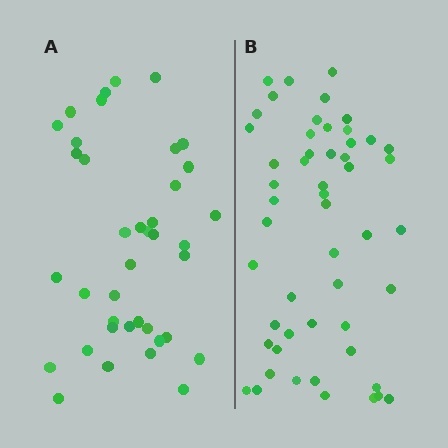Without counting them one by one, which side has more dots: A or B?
Region B (the right region) has more dots.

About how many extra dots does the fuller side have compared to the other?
Region B has approximately 15 more dots than region A.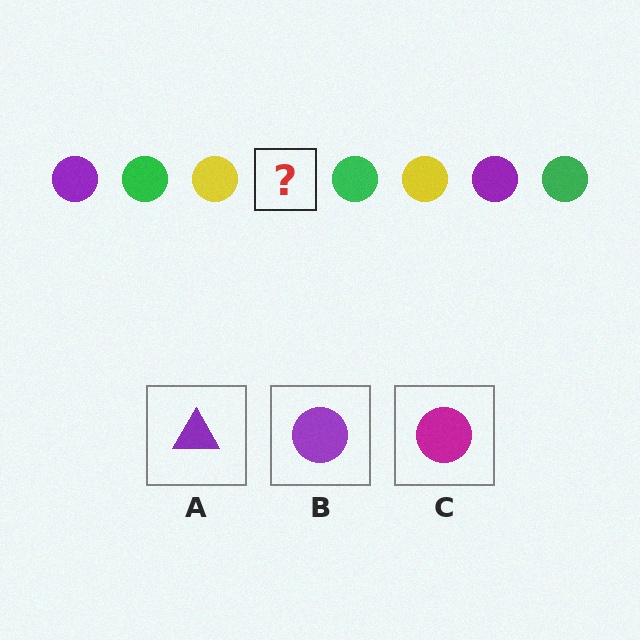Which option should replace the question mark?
Option B.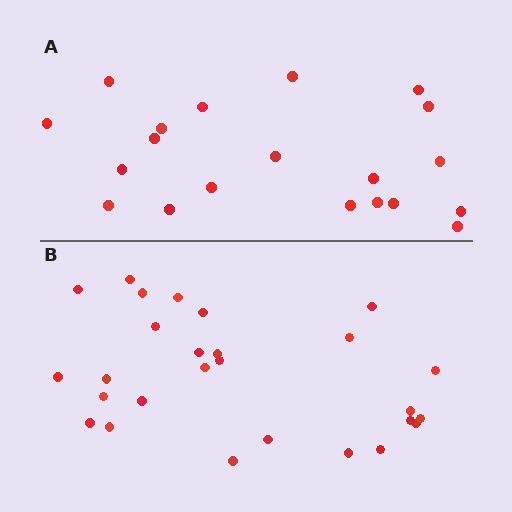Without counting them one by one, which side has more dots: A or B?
Region B (the bottom region) has more dots.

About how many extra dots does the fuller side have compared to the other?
Region B has roughly 8 or so more dots than region A.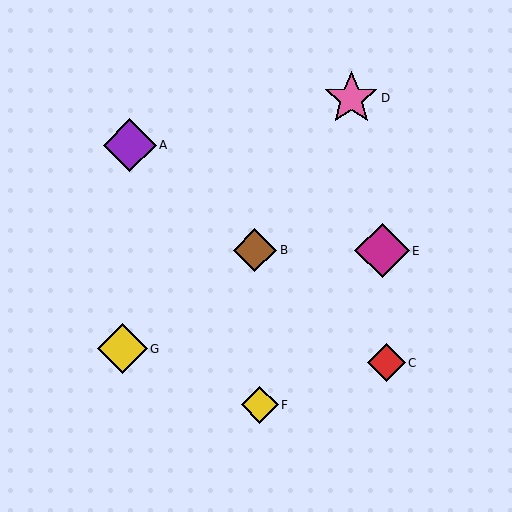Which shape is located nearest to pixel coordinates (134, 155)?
The purple diamond (labeled A) at (130, 145) is nearest to that location.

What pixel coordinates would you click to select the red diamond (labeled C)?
Click at (386, 363) to select the red diamond C.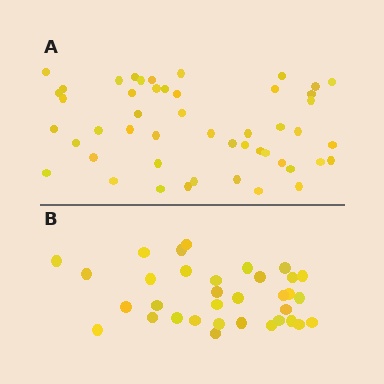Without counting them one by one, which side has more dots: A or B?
Region A (the top region) has more dots.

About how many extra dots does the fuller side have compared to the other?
Region A has approximately 15 more dots than region B.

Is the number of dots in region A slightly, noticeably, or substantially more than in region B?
Region A has noticeably more, but not dramatically so. The ratio is roughly 1.4 to 1.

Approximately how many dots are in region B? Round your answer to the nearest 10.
About 30 dots. (The exact count is 34, which rounds to 30.)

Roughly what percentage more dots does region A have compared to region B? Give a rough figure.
About 45% more.